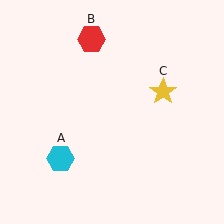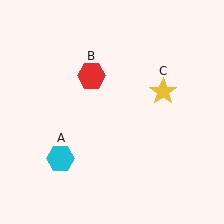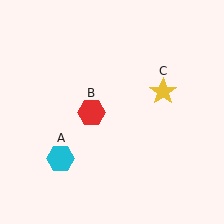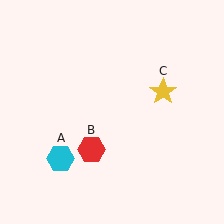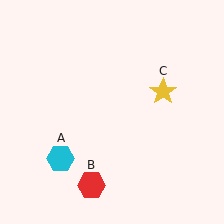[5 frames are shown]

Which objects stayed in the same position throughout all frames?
Cyan hexagon (object A) and yellow star (object C) remained stationary.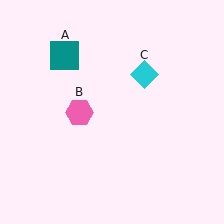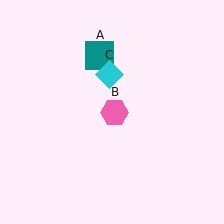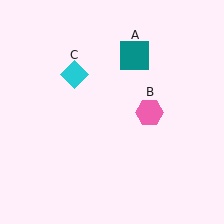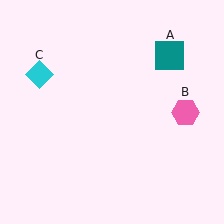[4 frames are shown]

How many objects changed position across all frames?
3 objects changed position: teal square (object A), pink hexagon (object B), cyan diamond (object C).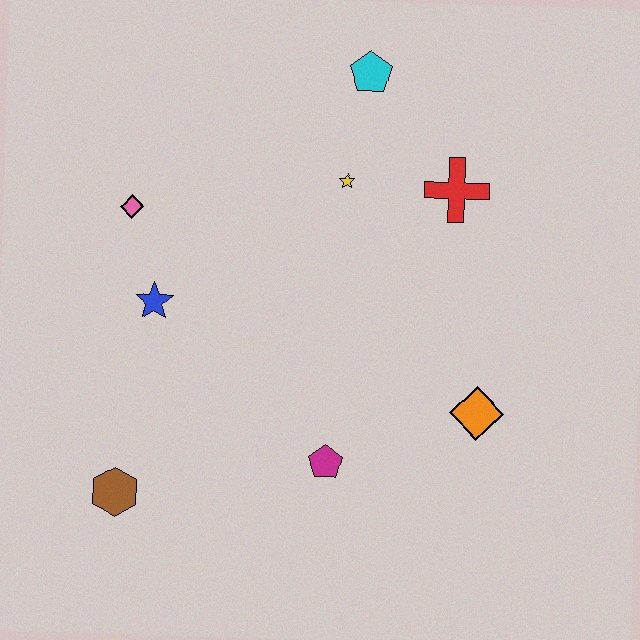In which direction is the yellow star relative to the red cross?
The yellow star is to the left of the red cross.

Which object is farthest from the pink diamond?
The orange diamond is farthest from the pink diamond.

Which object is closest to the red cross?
The yellow star is closest to the red cross.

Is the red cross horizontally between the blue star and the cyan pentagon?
No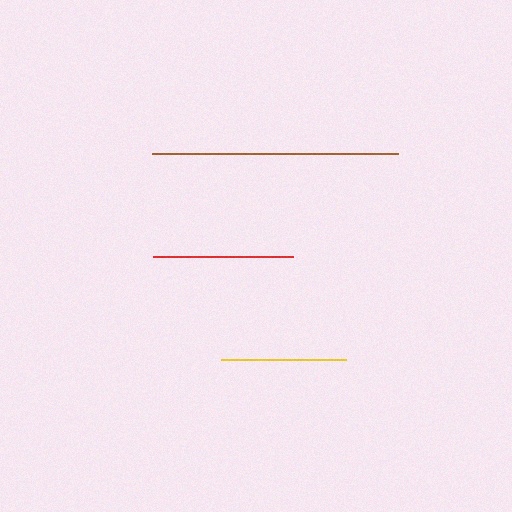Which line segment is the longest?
The brown line is the longest at approximately 247 pixels.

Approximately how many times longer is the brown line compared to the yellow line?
The brown line is approximately 2.0 times the length of the yellow line.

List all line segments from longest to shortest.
From longest to shortest: brown, red, yellow.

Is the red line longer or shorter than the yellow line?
The red line is longer than the yellow line.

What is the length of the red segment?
The red segment is approximately 140 pixels long.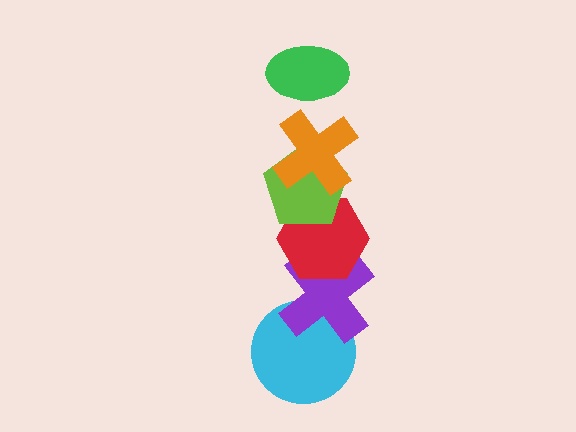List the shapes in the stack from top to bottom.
From top to bottom: the green ellipse, the orange cross, the lime pentagon, the red hexagon, the purple cross, the cyan circle.